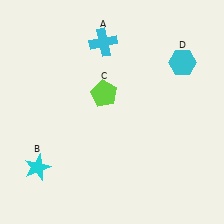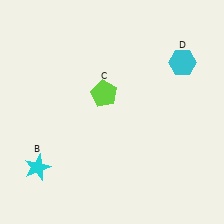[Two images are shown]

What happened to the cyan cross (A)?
The cyan cross (A) was removed in Image 2. It was in the top-left area of Image 1.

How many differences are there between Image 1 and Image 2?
There is 1 difference between the two images.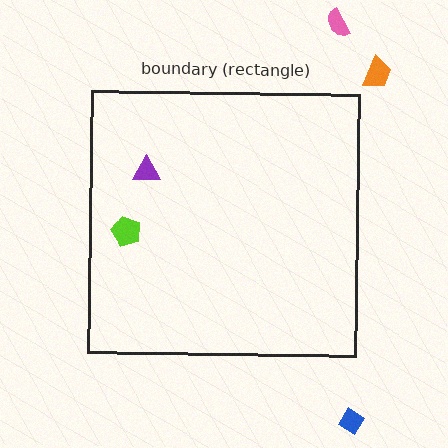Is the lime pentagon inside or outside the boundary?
Inside.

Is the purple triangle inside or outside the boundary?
Inside.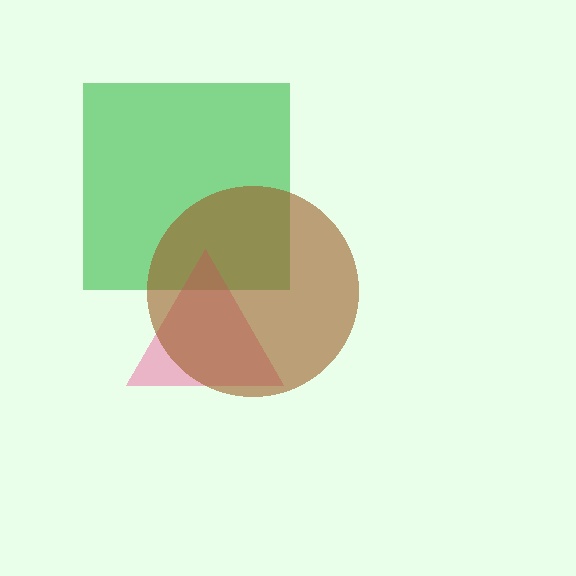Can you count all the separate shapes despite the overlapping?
Yes, there are 3 separate shapes.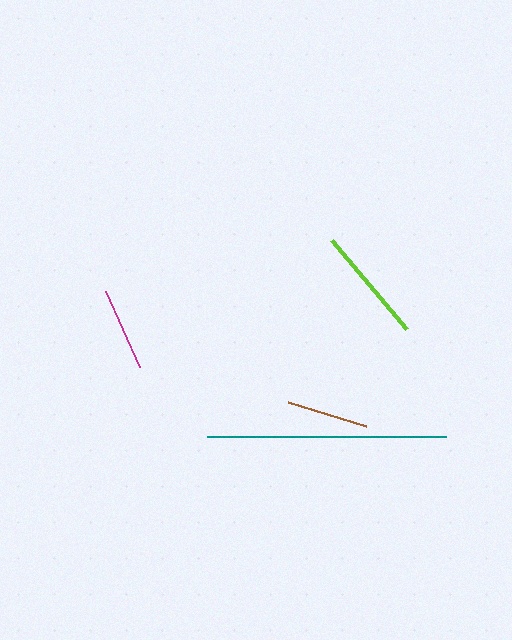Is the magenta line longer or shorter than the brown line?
The magenta line is longer than the brown line.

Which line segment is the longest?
The teal line is the longest at approximately 239 pixels.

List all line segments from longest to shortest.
From longest to shortest: teal, lime, magenta, brown.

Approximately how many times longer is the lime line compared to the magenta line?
The lime line is approximately 1.4 times the length of the magenta line.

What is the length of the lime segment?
The lime segment is approximately 116 pixels long.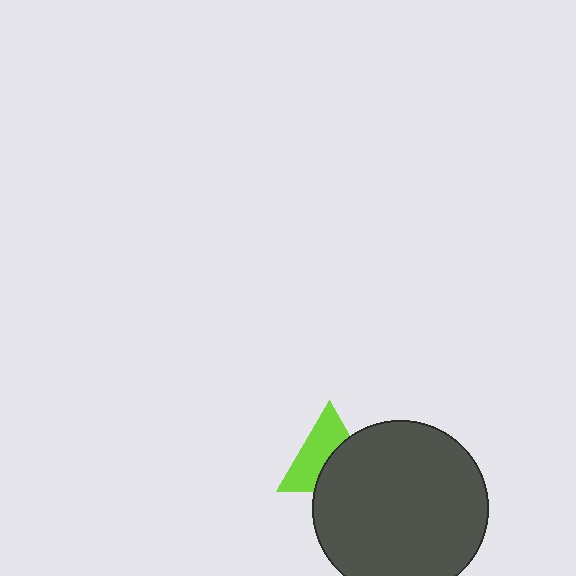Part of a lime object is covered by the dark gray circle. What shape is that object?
It is a triangle.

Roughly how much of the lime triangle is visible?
About half of it is visible (roughly 55%).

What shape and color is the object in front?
The object in front is a dark gray circle.